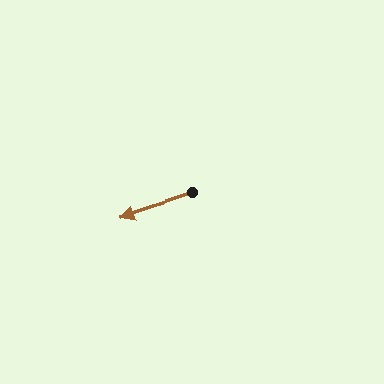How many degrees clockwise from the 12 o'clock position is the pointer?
Approximately 251 degrees.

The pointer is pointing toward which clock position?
Roughly 8 o'clock.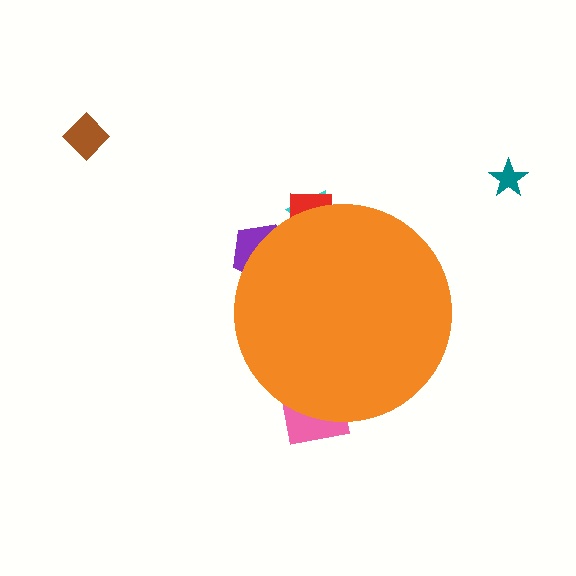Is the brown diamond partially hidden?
No, the brown diamond is fully visible.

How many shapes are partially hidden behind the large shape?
4 shapes are partially hidden.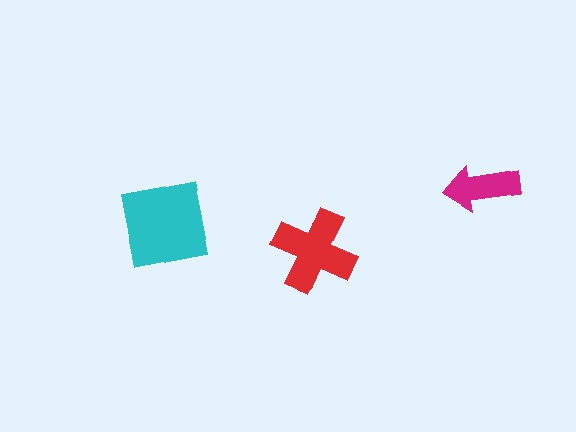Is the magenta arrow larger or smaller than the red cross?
Smaller.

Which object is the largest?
The cyan square.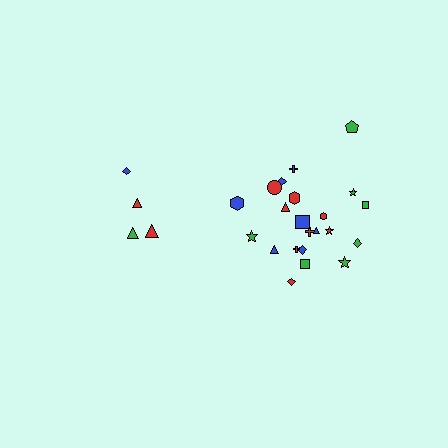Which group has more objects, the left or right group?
The right group.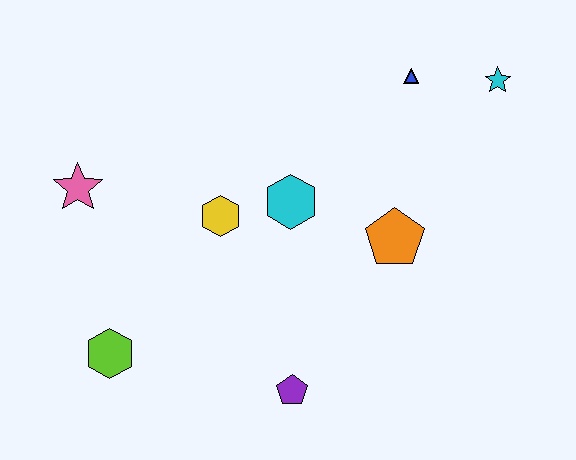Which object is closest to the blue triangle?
The cyan star is closest to the blue triangle.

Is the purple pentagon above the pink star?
No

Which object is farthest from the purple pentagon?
The cyan star is farthest from the purple pentagon.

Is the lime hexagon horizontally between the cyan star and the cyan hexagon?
No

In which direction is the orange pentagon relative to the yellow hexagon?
The orange pentagon is to the right of the yellow hexagon.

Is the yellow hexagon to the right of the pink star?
Yes